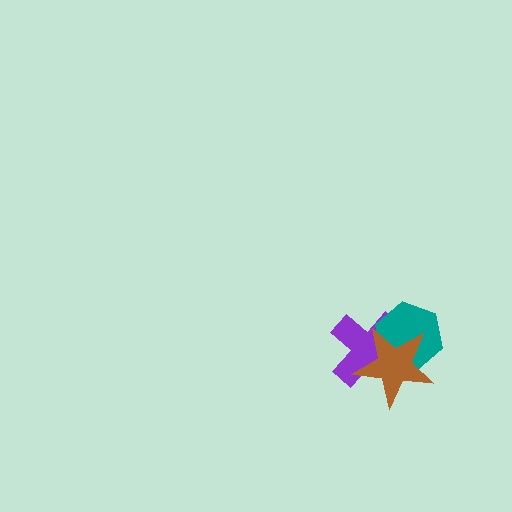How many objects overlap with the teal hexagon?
2 objects overlap with the teal hexagon.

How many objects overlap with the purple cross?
2 objects overlap with the purple cross.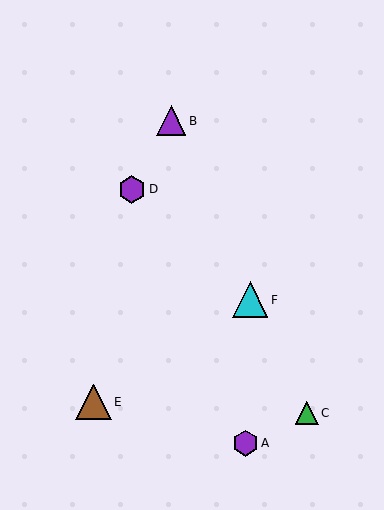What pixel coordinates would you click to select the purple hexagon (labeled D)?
Click at (132, 189) to select the purple hexagon D.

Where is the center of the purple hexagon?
The center of the purple hexagon is at (245, 443).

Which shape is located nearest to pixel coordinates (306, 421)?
The green triangle (labeled C) at (307, 413) is nearest to that location.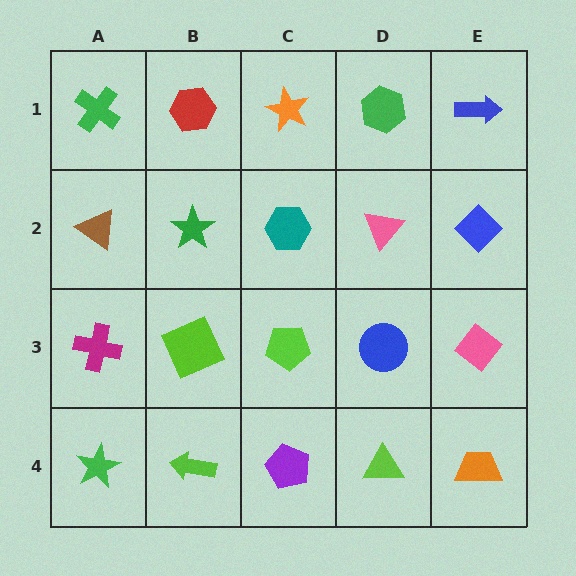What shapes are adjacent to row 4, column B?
A lime square (row 3, column B), a green star (row 4, column A), a purple pentagon (row 4, column C).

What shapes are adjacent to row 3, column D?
A pink triangle (row 2, column D), a lime triangle (row 4, column D), a lime pentagon (row 3, column C), a pink diamond (row 3, column E).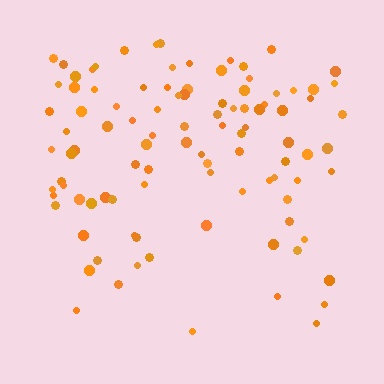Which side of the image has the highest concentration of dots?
The top.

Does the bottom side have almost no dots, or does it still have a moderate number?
Still a moderate number, just noticeably fewer than the top.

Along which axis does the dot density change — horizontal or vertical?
Vertical.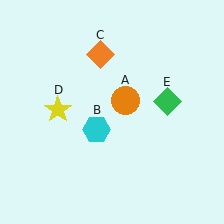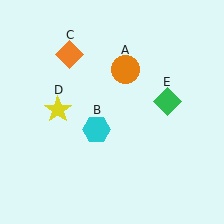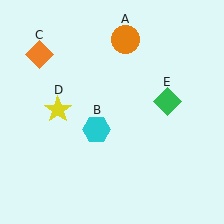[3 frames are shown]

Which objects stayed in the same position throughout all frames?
Cyan hexagon (object B) and yellow star (object D) and green diamond (object E) remained stationary.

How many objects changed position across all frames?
2 objects changed position: orange circle (object A), orange diamond (object C).